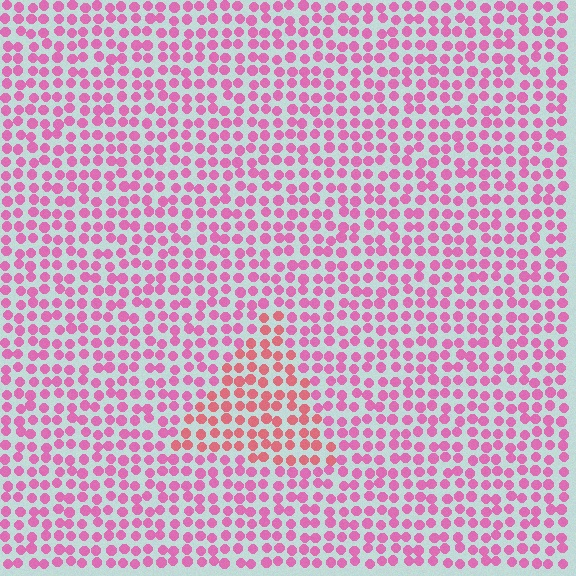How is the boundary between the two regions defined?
The boundary is defined purely by a slight shift in hue (about 30 degrees). Spacing, size, and orientation are identical on both sides.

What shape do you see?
I see a triangle.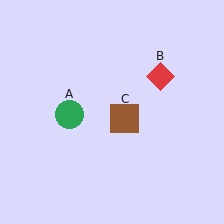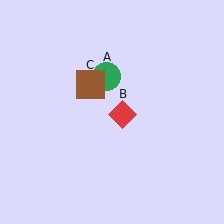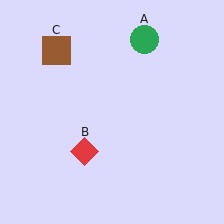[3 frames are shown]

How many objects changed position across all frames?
3 objects changed position: green circle (object A), red diamond (object B), brown square (object C).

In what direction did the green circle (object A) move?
The green circle (object A) moved up and to the right.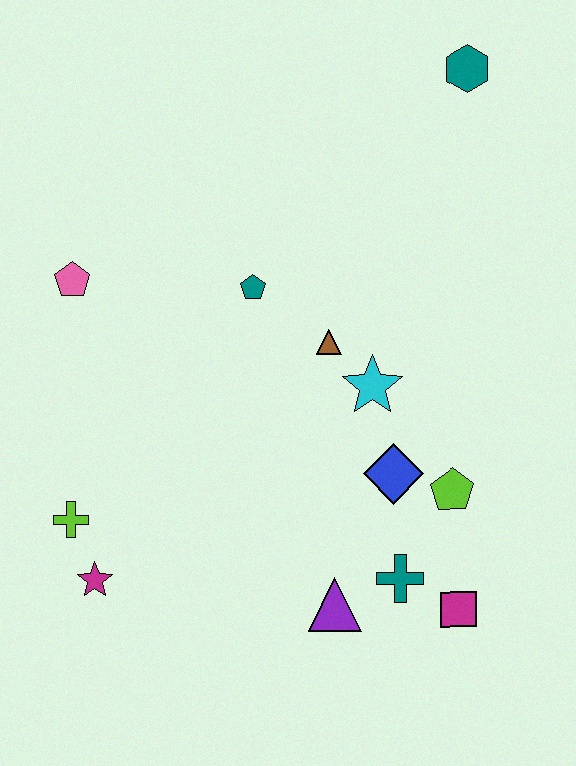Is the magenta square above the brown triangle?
No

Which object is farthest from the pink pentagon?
The magenta square is farthest from the pink pentagon.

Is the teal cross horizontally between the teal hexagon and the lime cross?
Yes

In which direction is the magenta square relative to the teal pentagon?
The magenta square is below the teal pentagon.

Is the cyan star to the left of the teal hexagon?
Yes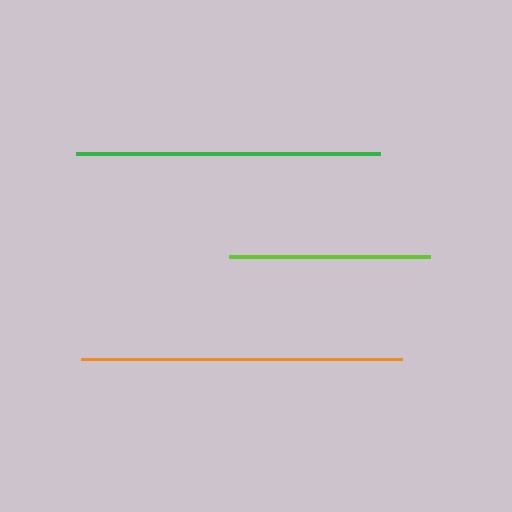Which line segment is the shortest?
The lime line is the shortest at approximately 202 pixels.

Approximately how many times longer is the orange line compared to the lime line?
The orange line is approximately 1.6 times the length of the lime line.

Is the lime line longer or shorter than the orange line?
The orange line is longer than the lime line.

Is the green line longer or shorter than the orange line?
The orange line is longer than the green line.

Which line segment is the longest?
The orange line is the longest at approximately 321 pixels.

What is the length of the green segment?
The green segment is approximately 304 pixels long.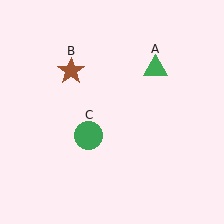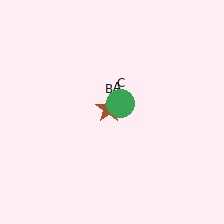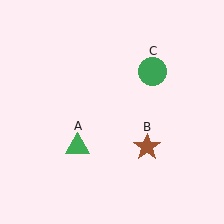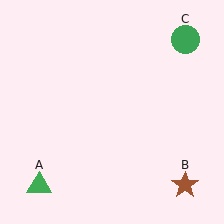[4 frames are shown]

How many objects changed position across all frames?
3 objects changed position: green triangle (object A), brown star (object B), green circle (object C).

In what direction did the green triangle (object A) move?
The green triangle (object A) moved down and to the left.